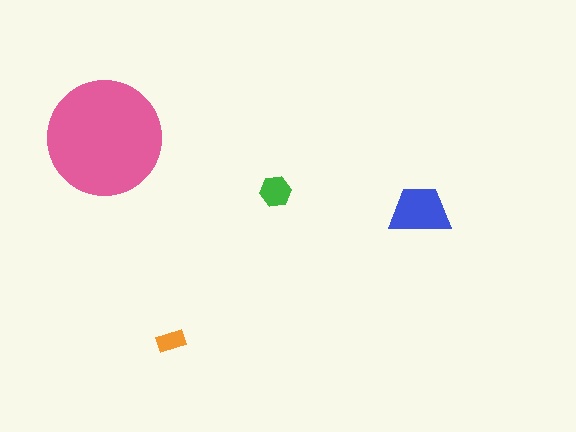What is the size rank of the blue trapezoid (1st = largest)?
2nd.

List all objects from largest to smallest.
The pink circle, the blue trapezoid, the green hexagon, the orange rectangle.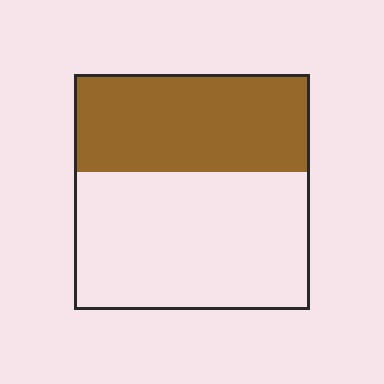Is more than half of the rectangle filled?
No.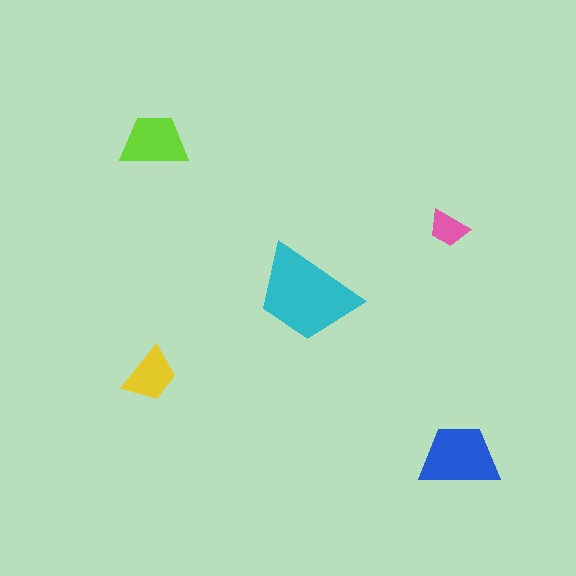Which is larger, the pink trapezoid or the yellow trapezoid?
The yellow one.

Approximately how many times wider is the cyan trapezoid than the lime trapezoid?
About 1.5 times wider.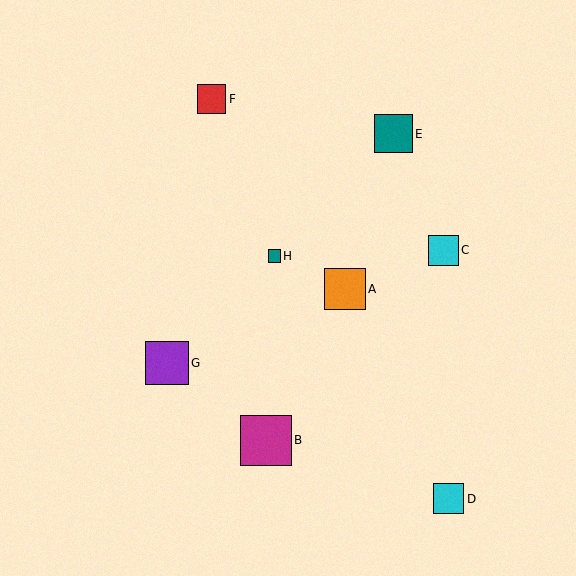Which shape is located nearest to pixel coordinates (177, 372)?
The purple square (labeled G) at (167, 363) is nearest to that location.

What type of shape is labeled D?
Shape D is a cyan square.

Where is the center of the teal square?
The center of the teal square is at (274, 256).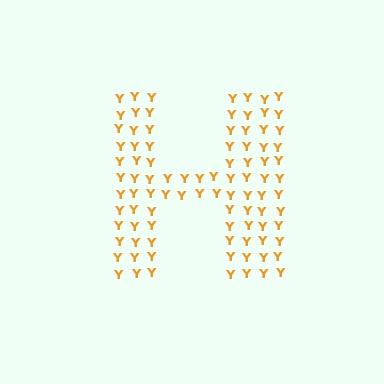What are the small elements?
The small elements are letter Y's.